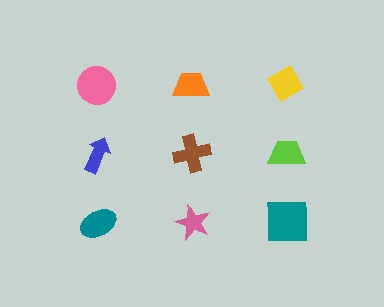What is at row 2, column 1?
A blue arrow.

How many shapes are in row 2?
3 shapes.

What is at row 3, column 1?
A teal ellipse.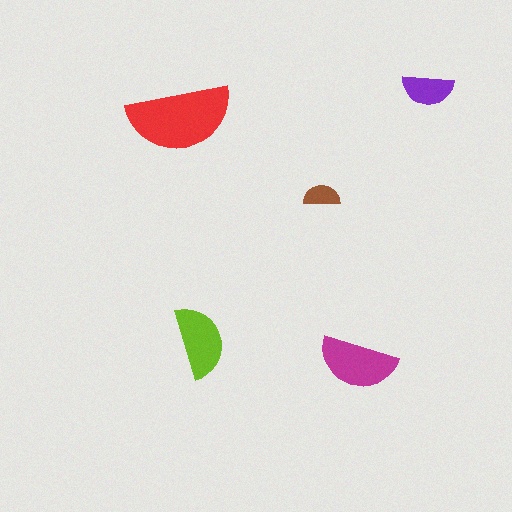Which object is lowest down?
The magenta semicircle is bottommost.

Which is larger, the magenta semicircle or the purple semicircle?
The magenta one.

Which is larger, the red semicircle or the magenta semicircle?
The red one.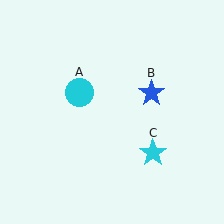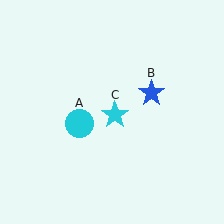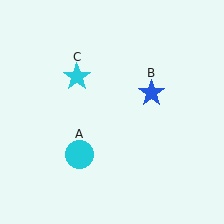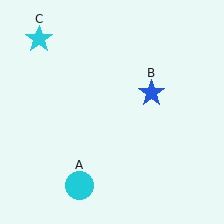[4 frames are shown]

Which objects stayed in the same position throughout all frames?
Blue star (object B) remained stationary.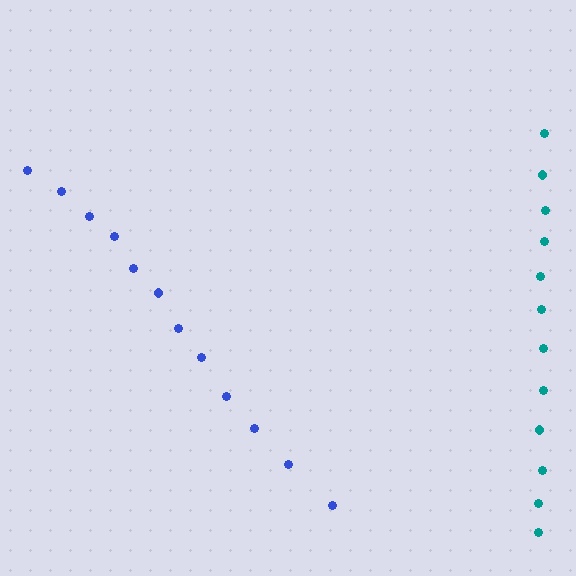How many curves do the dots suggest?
There are 2 distinct paths.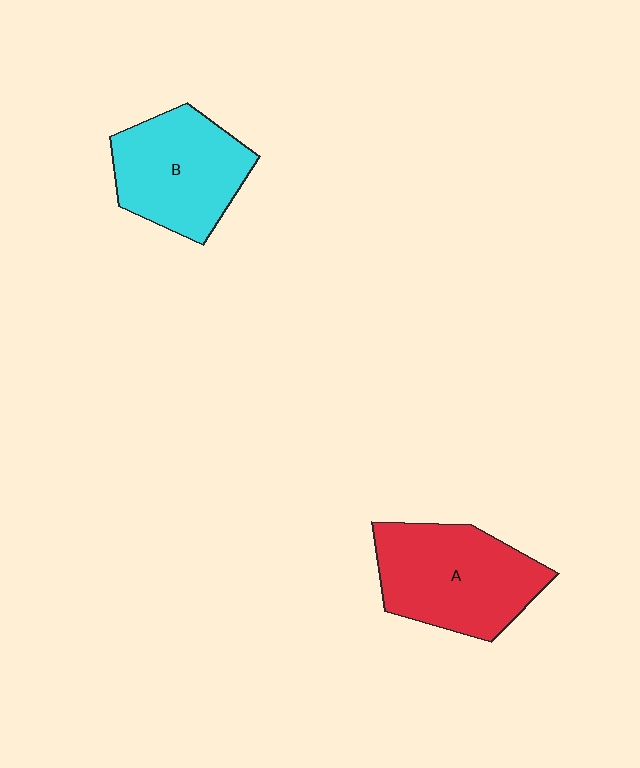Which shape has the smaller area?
Shape B (cyan).